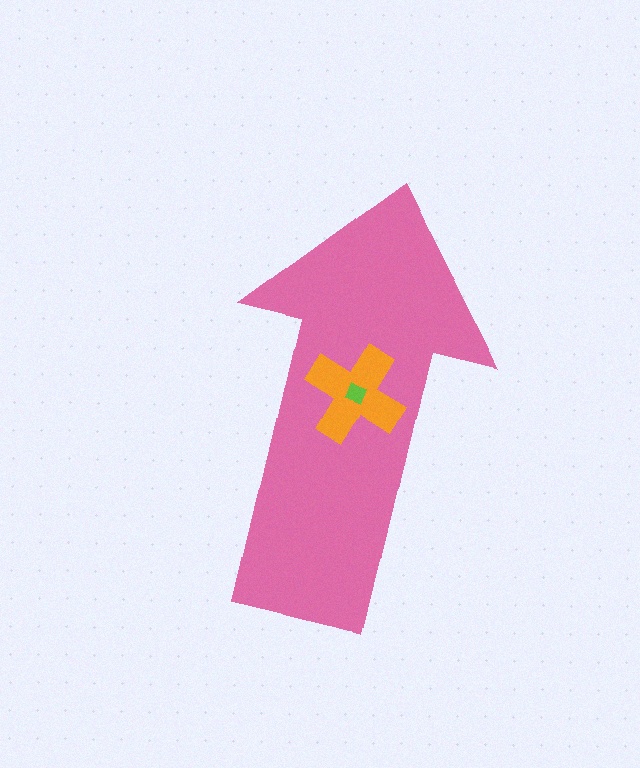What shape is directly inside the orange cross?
The lime diamond.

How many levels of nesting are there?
3.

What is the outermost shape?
The pink arrow.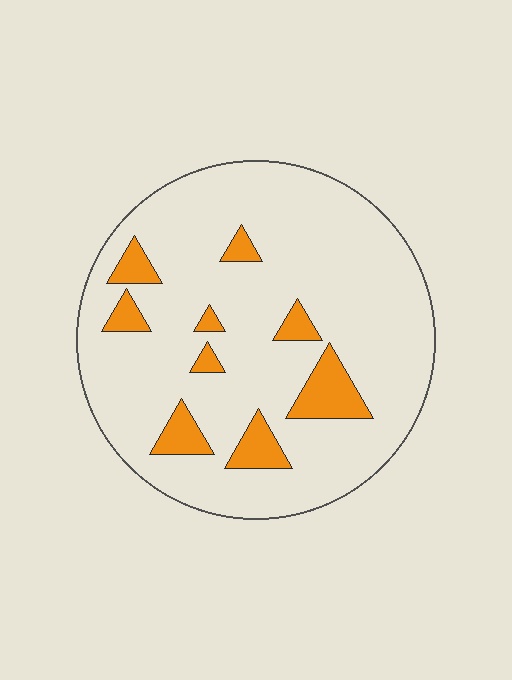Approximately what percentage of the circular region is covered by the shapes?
Approximately 15%.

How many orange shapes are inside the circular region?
9.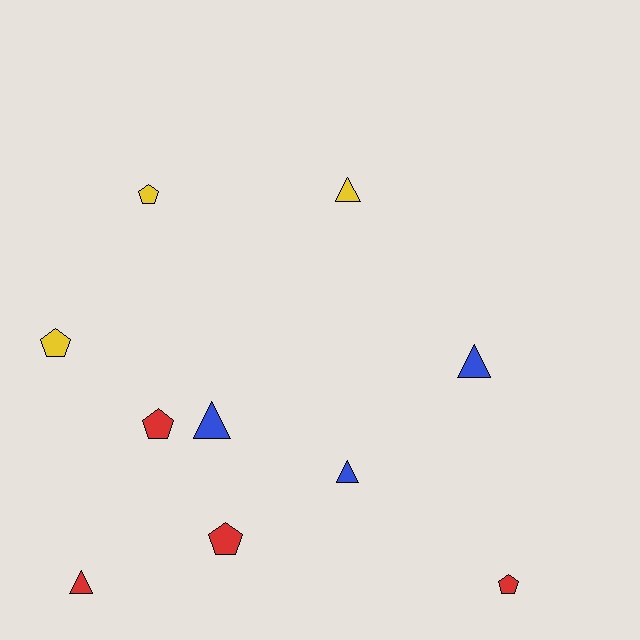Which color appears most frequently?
Red, with 4 objects.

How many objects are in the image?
There are 10 objects.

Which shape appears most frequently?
Triangle, with 5 objects.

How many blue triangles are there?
There are 3 blue triangles.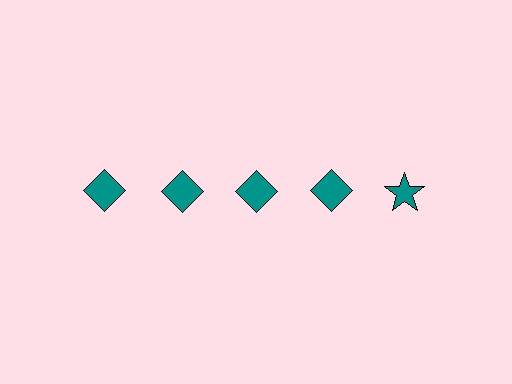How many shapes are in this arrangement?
There are 5 shapes arranged in a grid pattern.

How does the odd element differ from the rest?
It has a different shape: star instead of diamond.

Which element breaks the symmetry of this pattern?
The teal star in the top row, rightmost column breaks the symmetry. All other shapes are teal diamonds.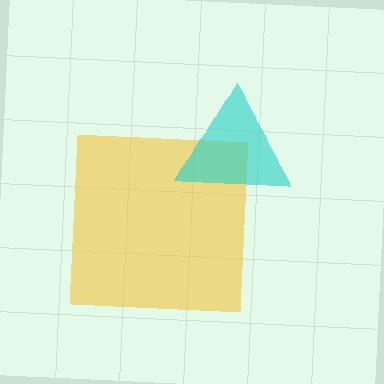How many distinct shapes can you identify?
There are 2 distinct shapes: a yellow square, a cyan triangle.